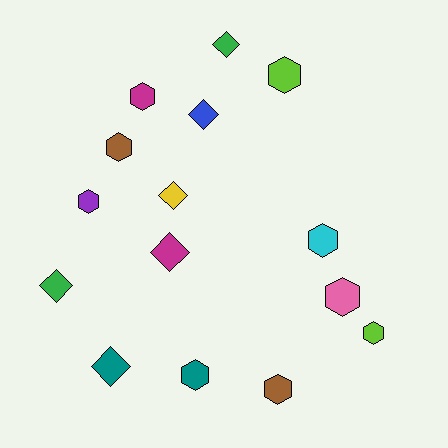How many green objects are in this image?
There are 2 green objects.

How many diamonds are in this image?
There are 6 diamonds.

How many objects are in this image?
There are 15 objects.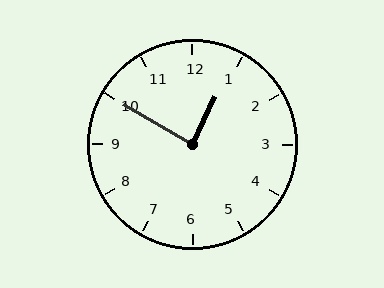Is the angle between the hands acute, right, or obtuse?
It is right.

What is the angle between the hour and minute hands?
Approximately 85 degrees.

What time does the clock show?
12:50.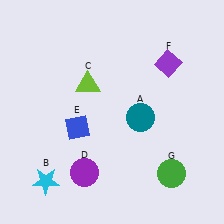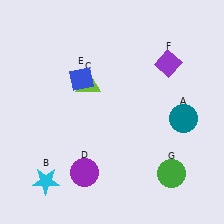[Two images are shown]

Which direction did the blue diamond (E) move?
The blue diamond (E) moved up.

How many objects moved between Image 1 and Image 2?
2 objects moved between the two images.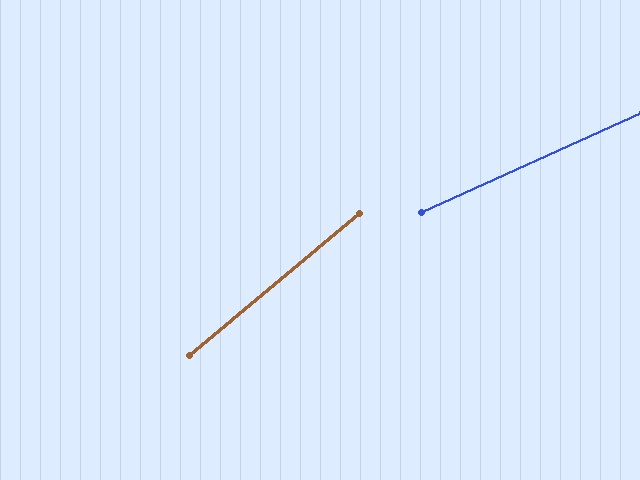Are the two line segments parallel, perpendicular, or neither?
Neither parallel nor perpendicular — they differ by about 15°.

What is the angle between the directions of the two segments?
Approximately 15 degrees.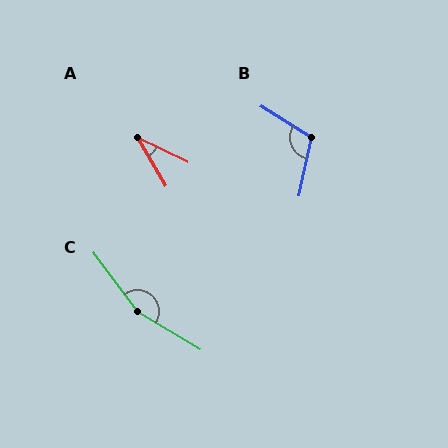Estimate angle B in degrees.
Approximately 110 degrees.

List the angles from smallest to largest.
A (34°), B (110°), C (158°).